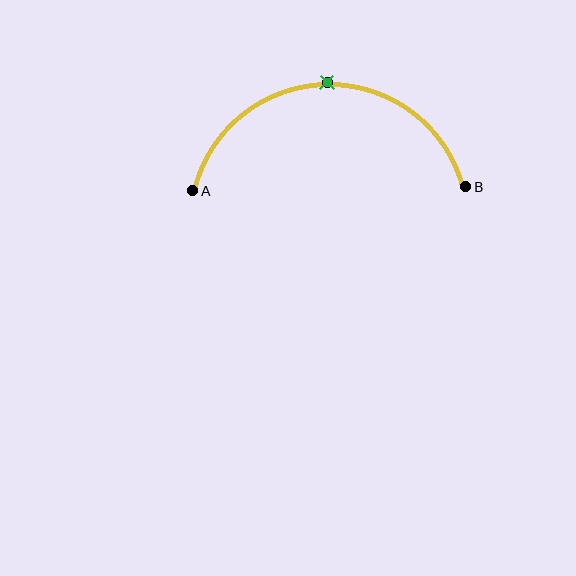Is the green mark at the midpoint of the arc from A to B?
Yes. The green mark lies on the arc at equal arc-length from both A and B — it is the arc midpoint.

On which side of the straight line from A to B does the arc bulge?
The arc bulges above the straight line connecting A and B.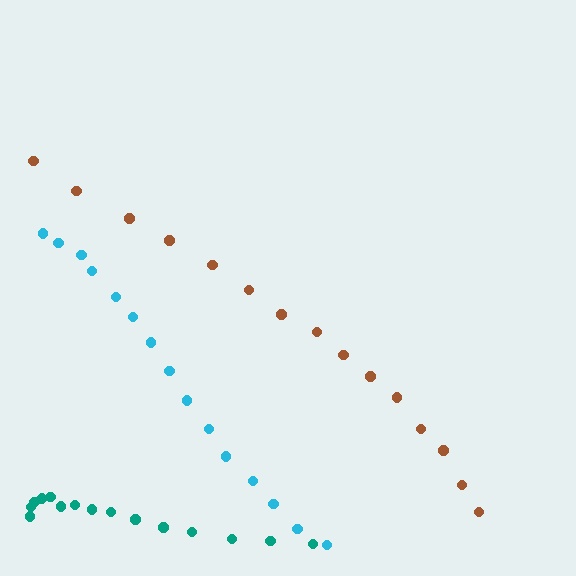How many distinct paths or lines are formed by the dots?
There are 3 distinct paths.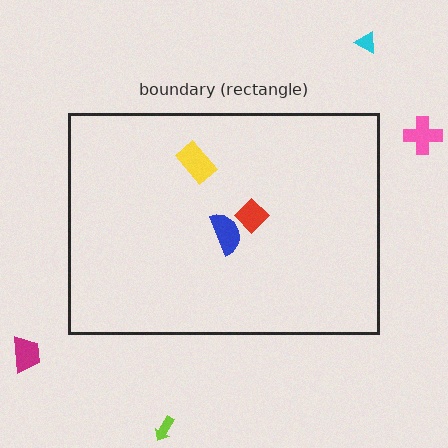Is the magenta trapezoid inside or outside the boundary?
Outside.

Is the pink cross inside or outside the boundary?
Outside.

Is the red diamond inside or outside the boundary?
Inside.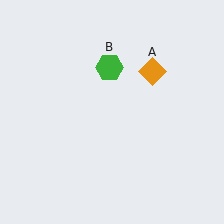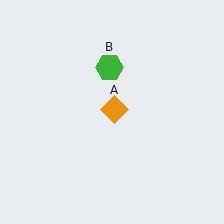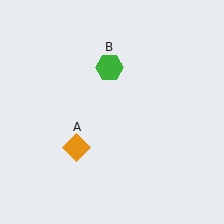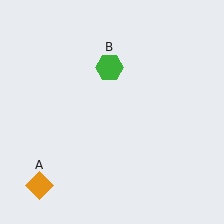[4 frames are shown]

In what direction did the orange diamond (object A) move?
The orange diamond (object A) moved down and to the left.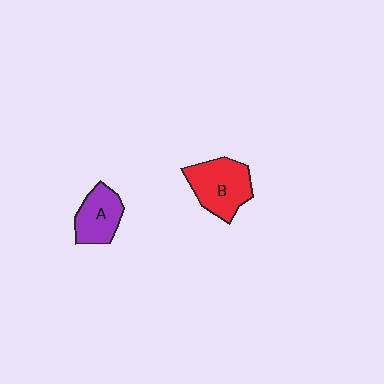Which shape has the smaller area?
Shape A (purple).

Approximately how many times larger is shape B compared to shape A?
Approximately 1.3 times.